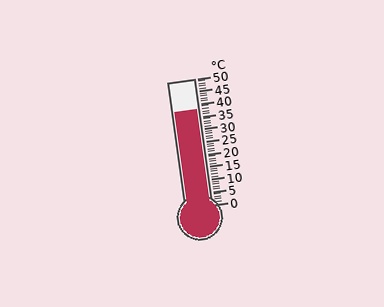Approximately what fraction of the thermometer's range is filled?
The thermometer is filled to approximately 75% of its range.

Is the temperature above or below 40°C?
The temperature is below 40°C.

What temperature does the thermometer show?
The thermometer shows approximately 38°C.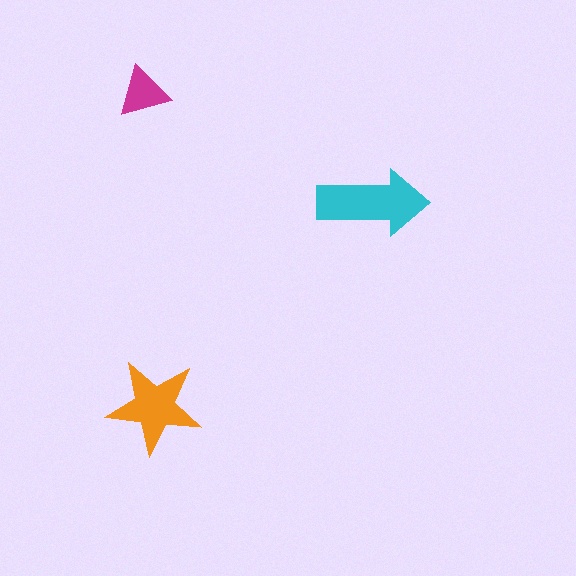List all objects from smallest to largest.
The magenta triangle, the orange star, the cyan arrow.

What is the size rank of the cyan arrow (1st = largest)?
1st.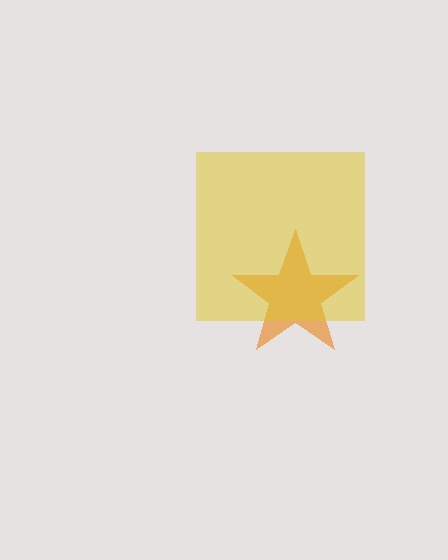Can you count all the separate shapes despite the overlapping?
Yes, there are 2 separate shapes.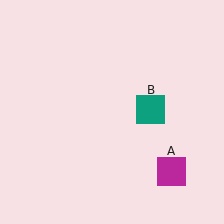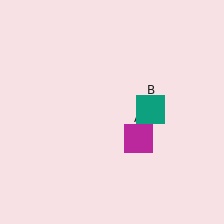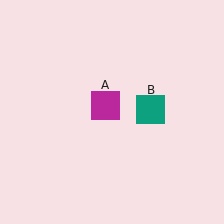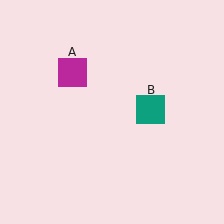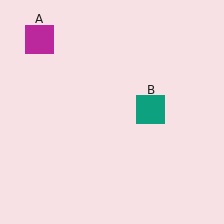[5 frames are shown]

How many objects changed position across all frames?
1 object changed position: magenta square (object A).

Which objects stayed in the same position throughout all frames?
Teal square (object B) remained stationary.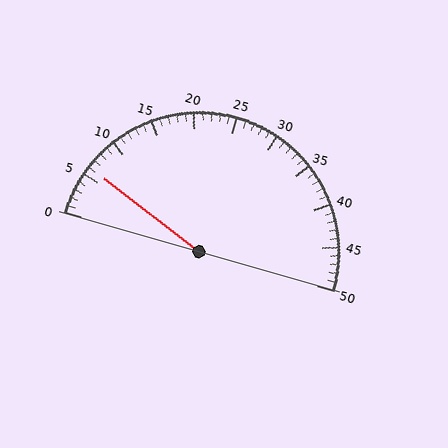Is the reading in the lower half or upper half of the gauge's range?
The reading is in the lower half of the range (0 to 50).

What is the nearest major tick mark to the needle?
The nearest major tick mark is 5.